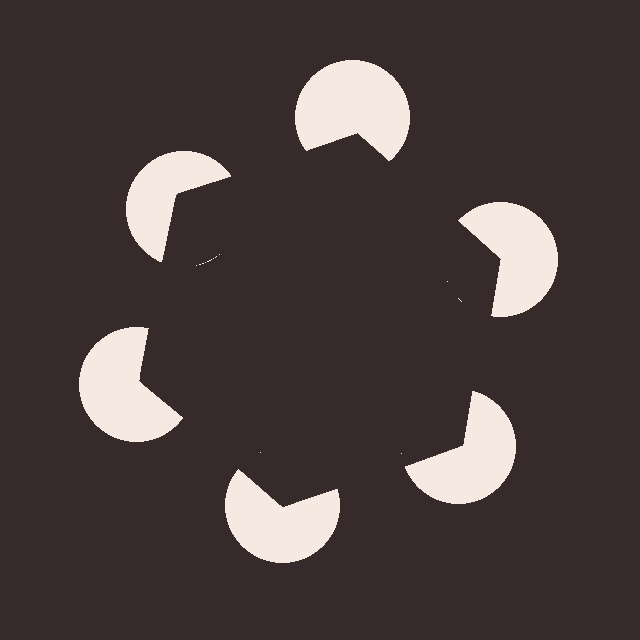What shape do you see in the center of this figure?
An illusory hexagon — its edges are inferred from the aligned wedge cuts in the pac-man discs, not physically drawn.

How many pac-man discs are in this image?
There are 6 — one at each vertex of the illusory hexagon.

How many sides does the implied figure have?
6 sides.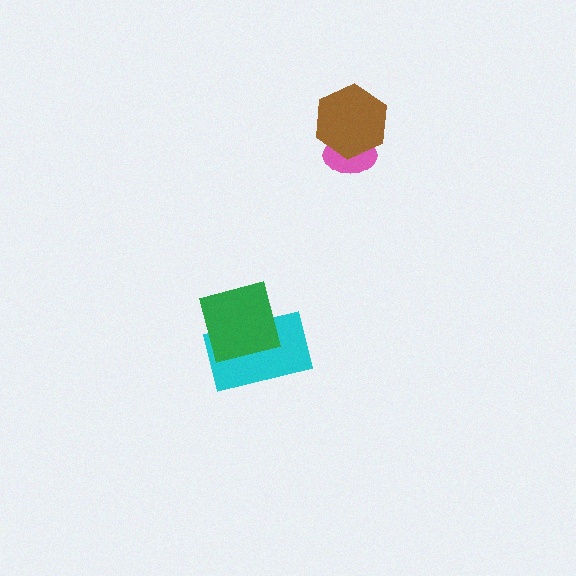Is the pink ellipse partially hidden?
Yes, it is partially covered by another shape.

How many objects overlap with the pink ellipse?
1 object overlaps with the pink ellipse.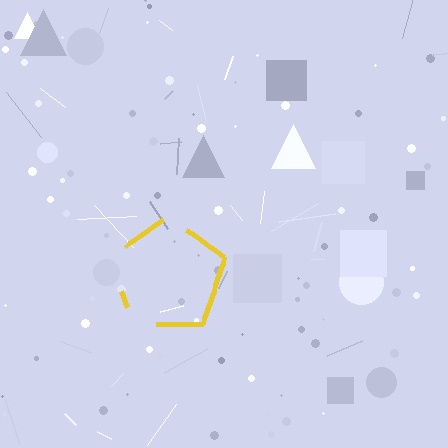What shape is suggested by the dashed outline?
The dashed outline suggests a pentagon.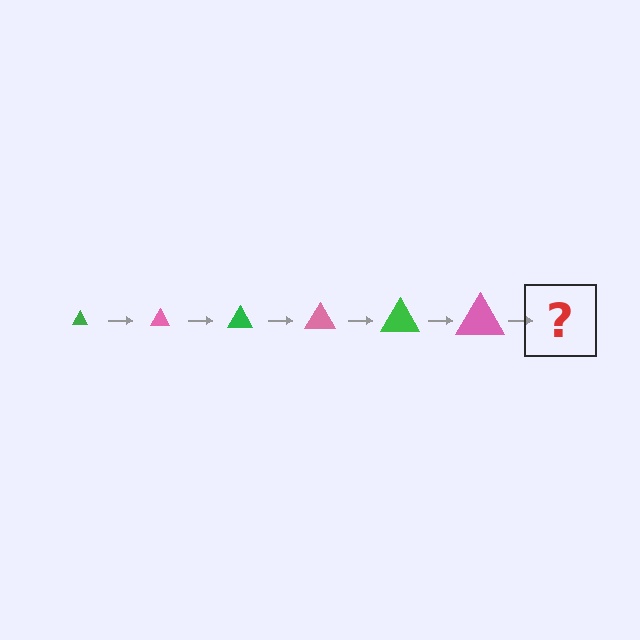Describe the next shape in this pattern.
It should be a green triangle, larger than the previous one.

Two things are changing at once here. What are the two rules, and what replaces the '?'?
The two rules are that the triangle grows larger each step and the color cycles through green and pink. The '?' should be a green triangle, larger than the previous one.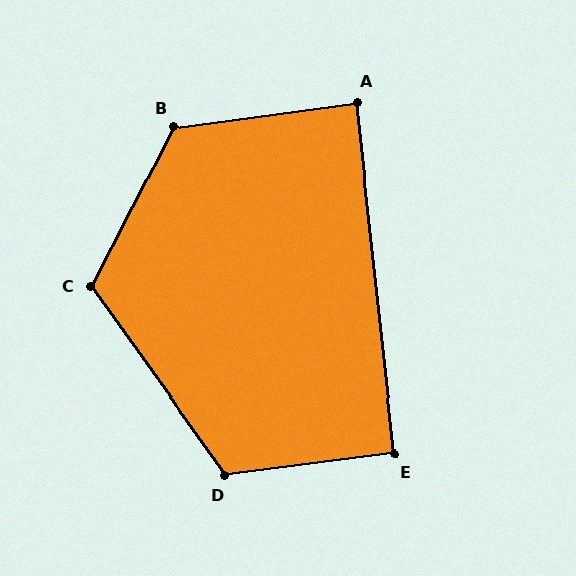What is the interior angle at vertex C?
Approximately 117 degrees (obtuse).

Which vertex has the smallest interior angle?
A, at approximately 89 degrees.